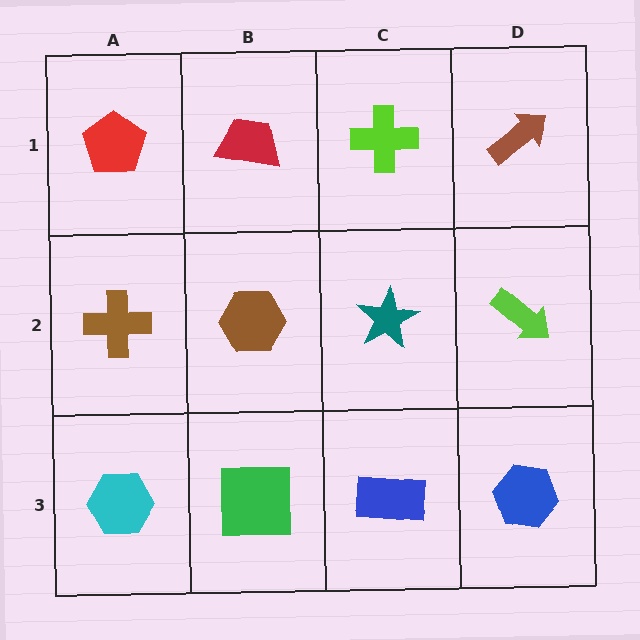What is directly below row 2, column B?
A green square.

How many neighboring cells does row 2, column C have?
4.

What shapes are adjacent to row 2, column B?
A red trapezoid (row 1, column B), a green square (row 3, column B), a brown cross (row 2, column A), a teal star (row 2, column C).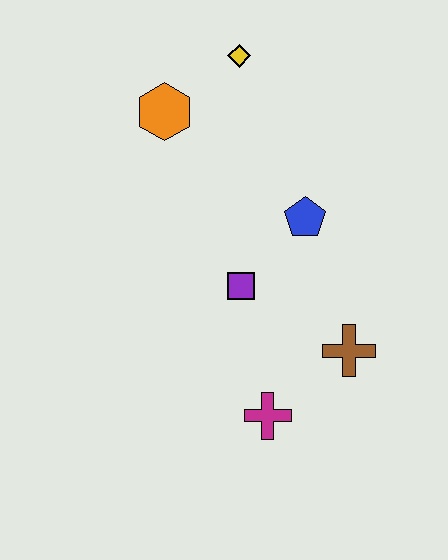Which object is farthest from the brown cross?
The yellow diamond is farthest from the brown cross.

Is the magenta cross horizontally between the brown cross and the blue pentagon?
No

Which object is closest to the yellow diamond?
The orange hexagon is closest to the yellow diamond.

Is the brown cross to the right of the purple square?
Yes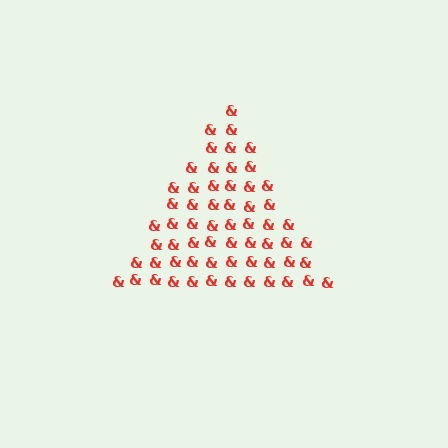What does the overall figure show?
The overall figure shows a triangle.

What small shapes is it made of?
It is made of small ampersands.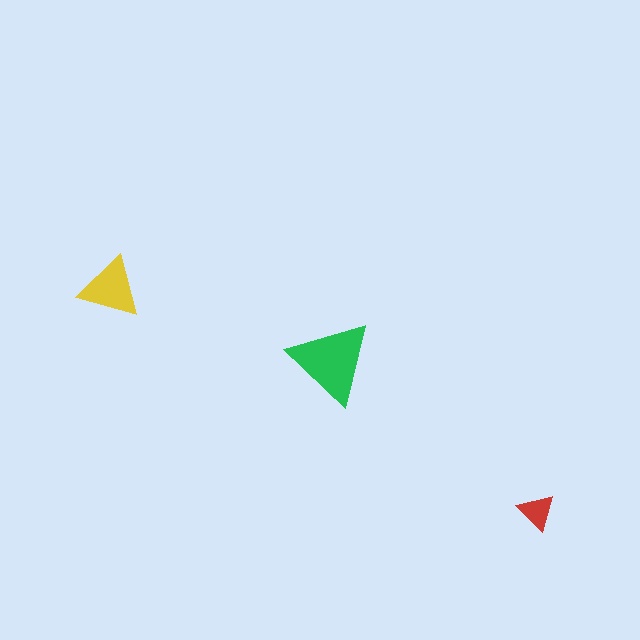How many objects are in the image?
There are 3 objects in the image.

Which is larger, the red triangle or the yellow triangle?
The yellow one.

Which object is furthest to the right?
The red triangle is rightmost.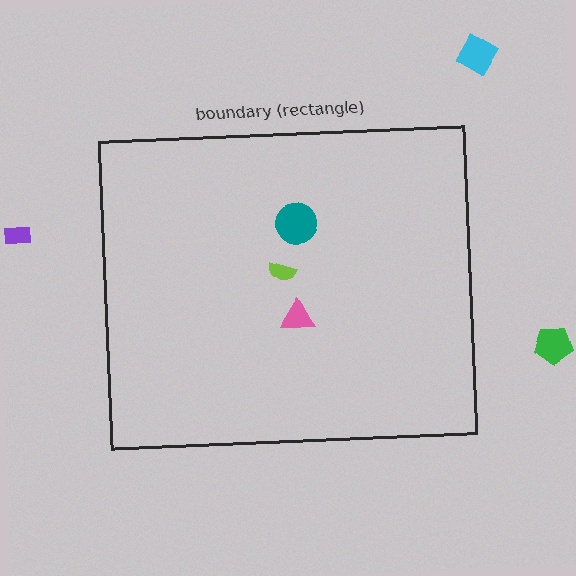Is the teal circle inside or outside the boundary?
Inside.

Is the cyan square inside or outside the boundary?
Outside.